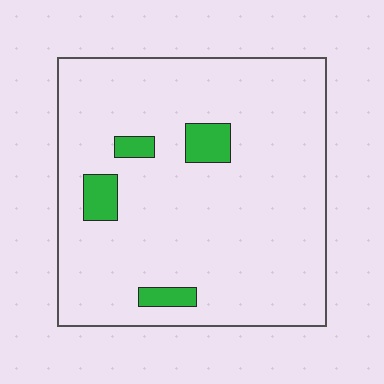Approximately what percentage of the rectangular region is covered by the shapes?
Approximately 10%.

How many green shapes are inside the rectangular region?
4.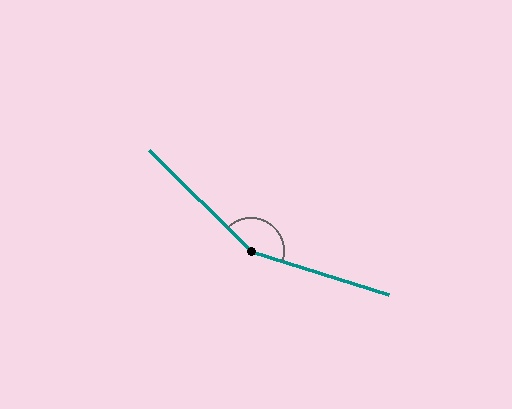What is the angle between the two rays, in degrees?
Approximately 153 degrees.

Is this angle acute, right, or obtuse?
It is obtuse.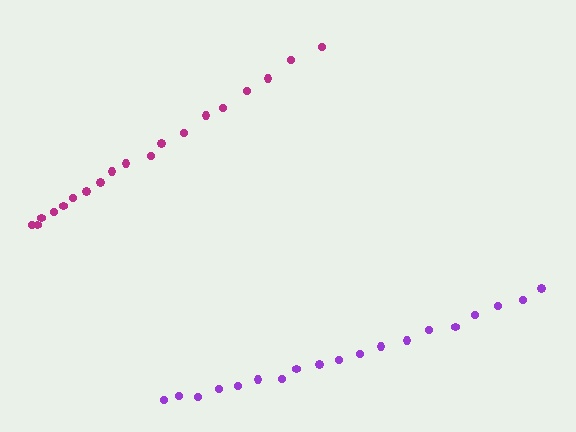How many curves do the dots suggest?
There are 2 distinct paths.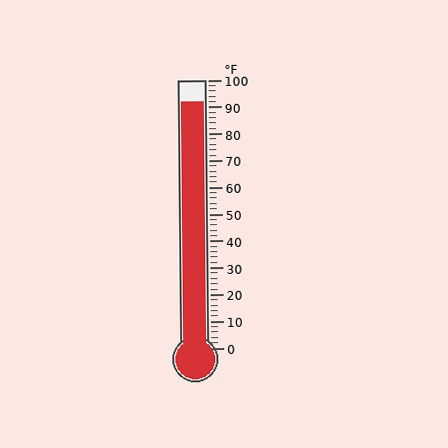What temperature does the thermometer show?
The thermometer shows approximately 92°F.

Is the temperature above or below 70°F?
The temperature is above 70°F.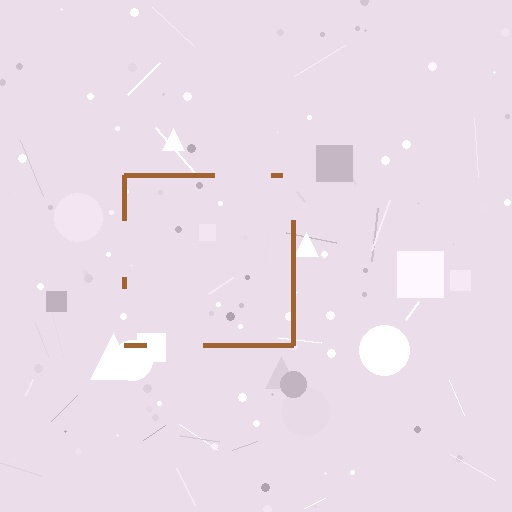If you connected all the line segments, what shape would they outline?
They would outline a square.